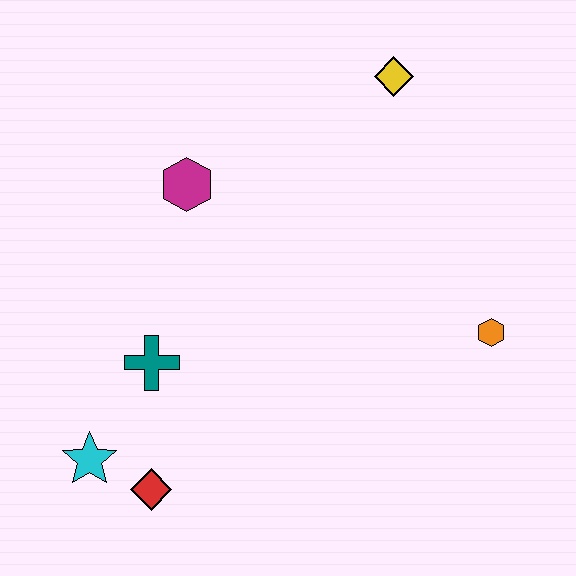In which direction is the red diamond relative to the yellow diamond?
The red diamond is below the yellow diamond.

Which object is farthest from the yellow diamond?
The cyan star is farthest from the yellow diamond.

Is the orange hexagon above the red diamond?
Yes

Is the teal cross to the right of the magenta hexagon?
No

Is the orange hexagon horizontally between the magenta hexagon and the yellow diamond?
No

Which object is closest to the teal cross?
The cyan star is closest to the teal cross.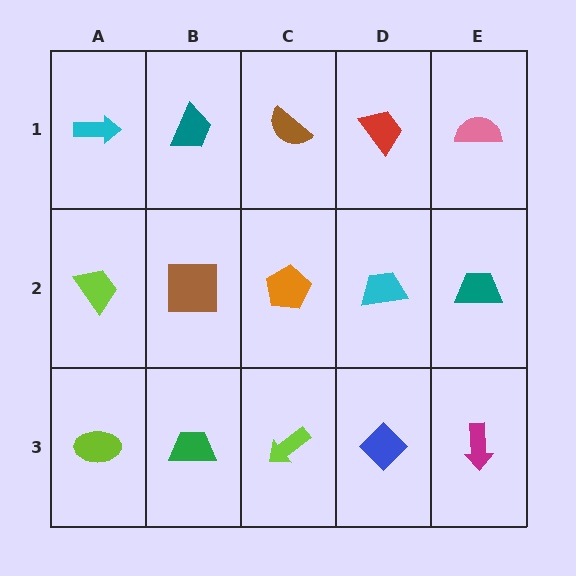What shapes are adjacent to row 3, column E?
A teal trapezoid (row 2, column E), a blue diamond (row 3, column D).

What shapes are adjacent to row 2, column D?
A red trapezoid (row 1, column D), a blue diamond (row 3, column D), an orange pentagon (row 2, column C), a teal trapezoid (row 2, column E).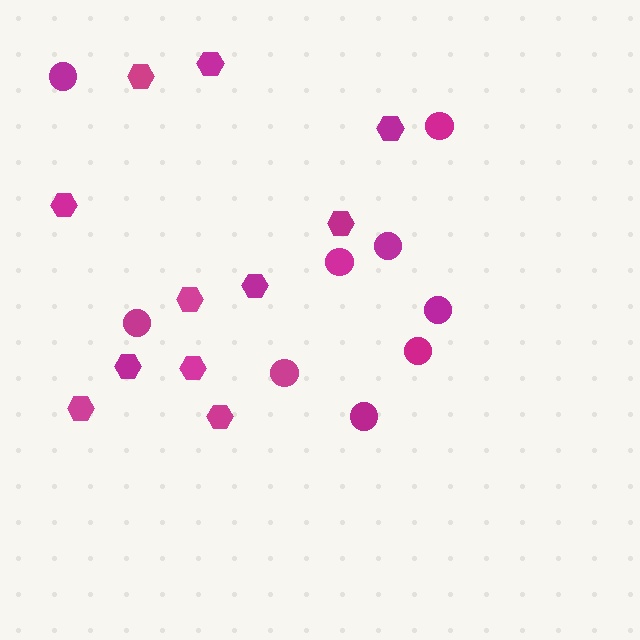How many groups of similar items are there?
There are 2 groups: one group of hexagons (11) and one group of circles (9).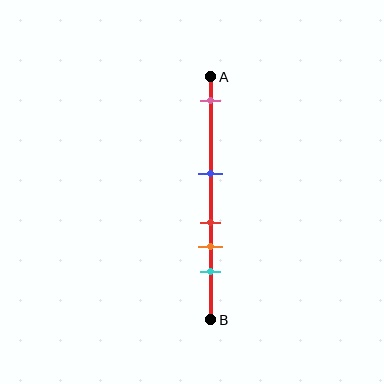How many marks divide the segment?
There are 5 marks dividing the segment.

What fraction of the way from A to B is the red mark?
The red mark is approximately 60% (0.6) of the way from A to B.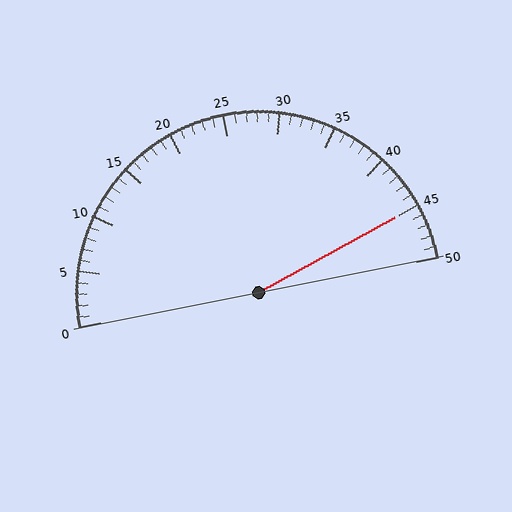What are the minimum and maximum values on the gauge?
The gauge ranges from 0 to 50.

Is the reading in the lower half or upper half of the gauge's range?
The reading is in the upper half of the range (0 to 50).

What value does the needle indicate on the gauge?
The needle indicates approximately 45.